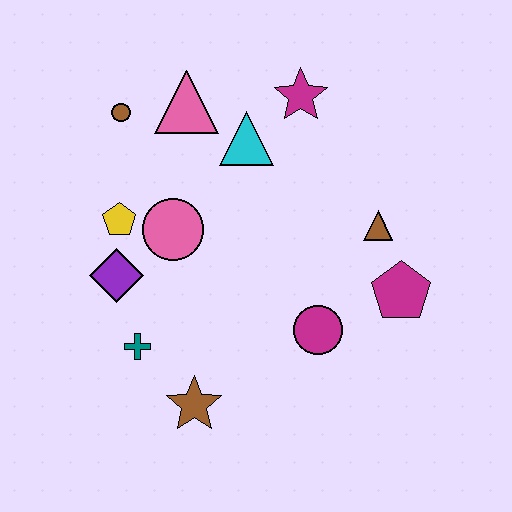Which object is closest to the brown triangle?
The magenta pentagon is closest to the brown triangle.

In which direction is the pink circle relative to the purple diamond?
The pink circle is to the right of the purple diamond.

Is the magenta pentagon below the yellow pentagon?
Yes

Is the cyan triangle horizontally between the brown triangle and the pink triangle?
Yes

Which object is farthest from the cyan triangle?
The brown star is farthest from the cyan triangle.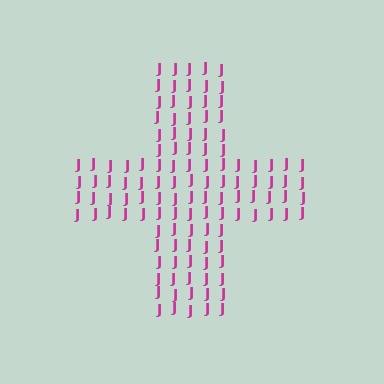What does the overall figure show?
The overall figure shows a cross.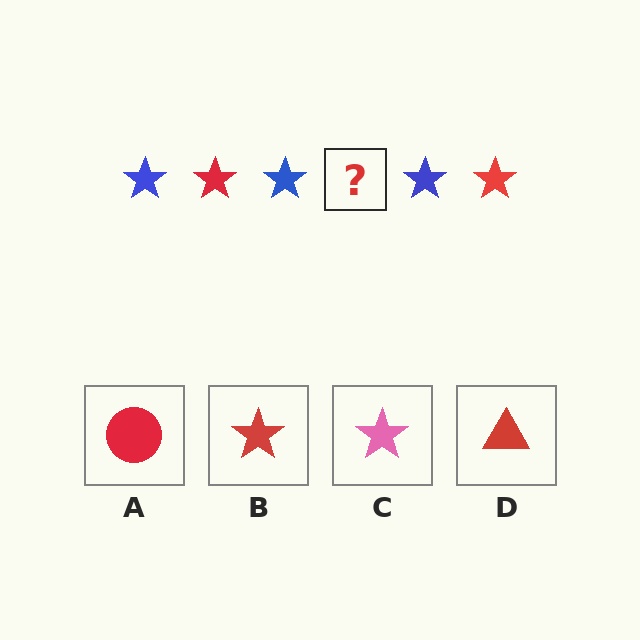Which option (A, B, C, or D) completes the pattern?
B.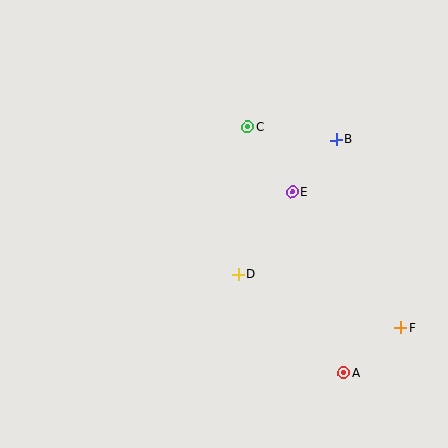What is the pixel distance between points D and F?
The distance between D and F is 171 pixels.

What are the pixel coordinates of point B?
Point B is at (336, 140).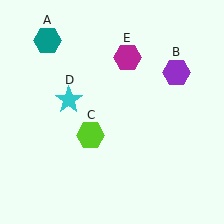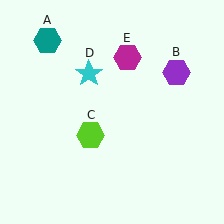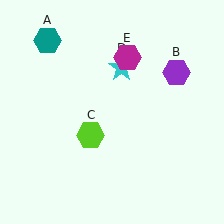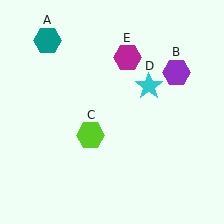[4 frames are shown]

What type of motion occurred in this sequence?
The cyan star (object D) rotated clockwise around the center of the scene.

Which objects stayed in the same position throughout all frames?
Teal hexagon (object A) and purple hexagon (object B) and lime hexagon (object C) and magenta hexagon (object E) remained stationary.